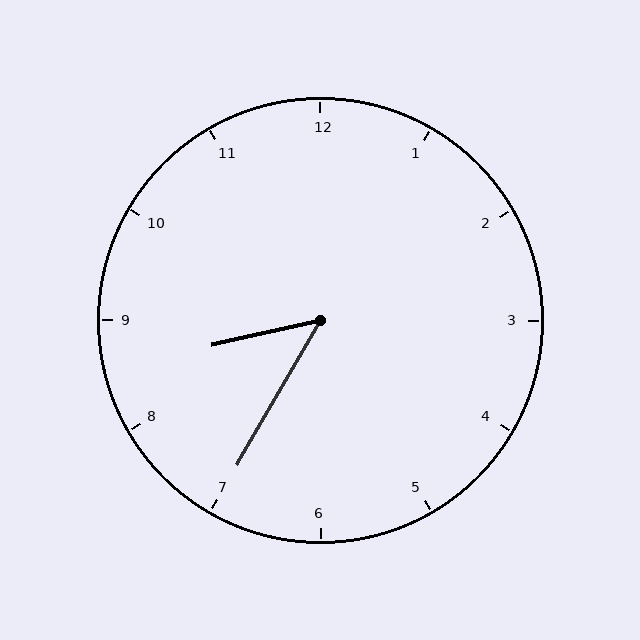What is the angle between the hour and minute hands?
Approximately 48 degrees.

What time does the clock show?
8:35.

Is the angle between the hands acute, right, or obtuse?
It is acute.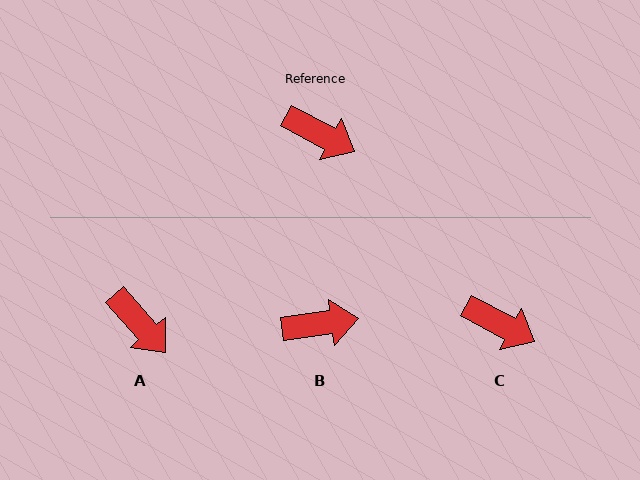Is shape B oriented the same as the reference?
No, it is off by about 35 degrees.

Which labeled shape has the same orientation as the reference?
C.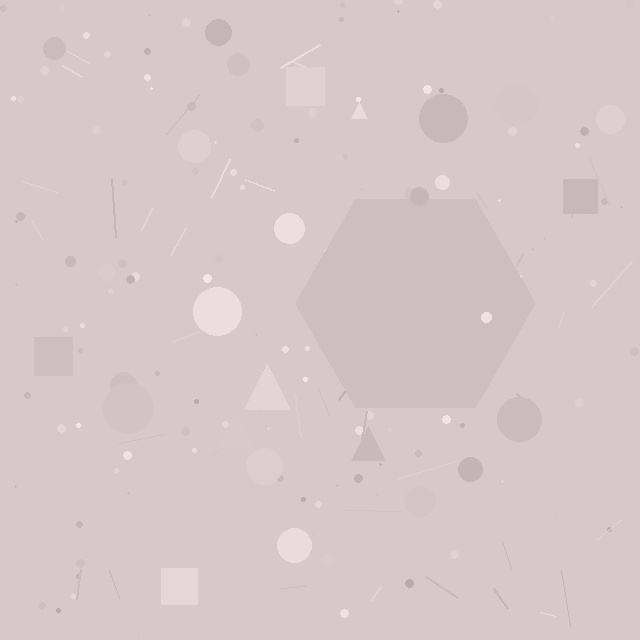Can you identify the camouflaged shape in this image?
The camouflaged shape is a hexagon.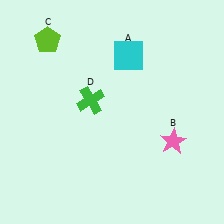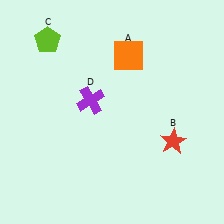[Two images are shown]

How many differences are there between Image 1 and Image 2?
There are 3 differences between the two images.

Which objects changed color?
A changed from cyan to orange. B changed from pink to red. D changed from green to purple.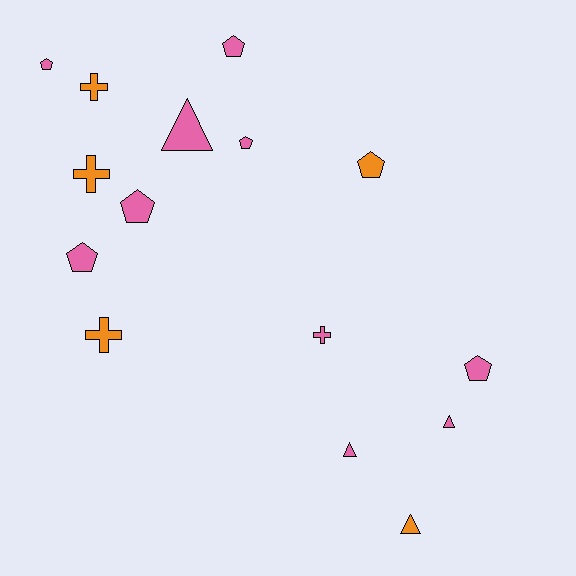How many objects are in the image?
There are 15 objects.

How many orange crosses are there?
There are 3 orange crosses.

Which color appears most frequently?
Pink, with 10 objects.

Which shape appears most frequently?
Pentagon, with 7 objects.